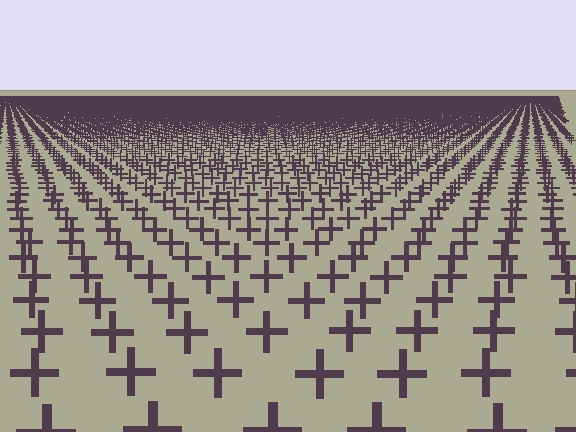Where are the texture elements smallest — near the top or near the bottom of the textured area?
Near the top.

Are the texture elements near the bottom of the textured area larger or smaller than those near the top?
Larger. Near the bottom, elements are closer to the viewer and appear at a bigger on-screen size.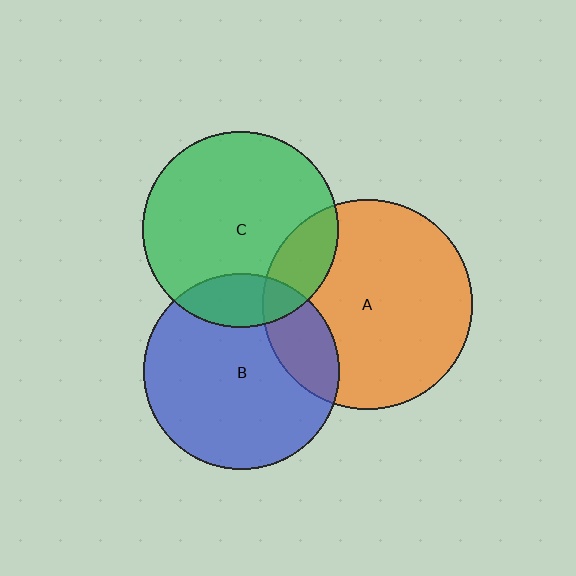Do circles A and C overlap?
Yes.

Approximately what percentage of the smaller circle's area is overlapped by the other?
Approximately 20%.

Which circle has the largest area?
Circle A (orange).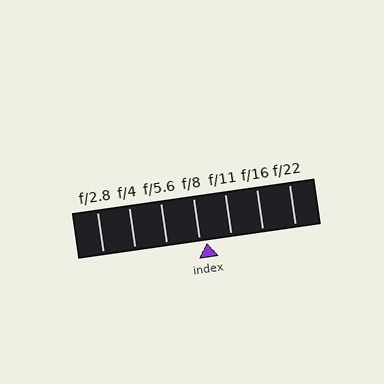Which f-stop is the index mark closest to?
The index mark is closest to f/8.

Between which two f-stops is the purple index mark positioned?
The index mark is between f/8 and f/11.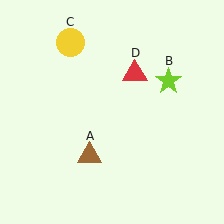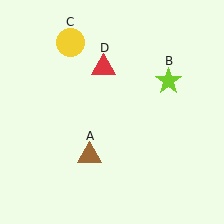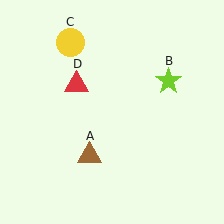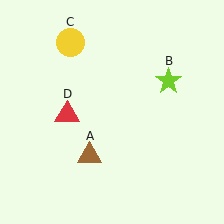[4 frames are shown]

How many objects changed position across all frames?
1 object changed position: red triangle (object D).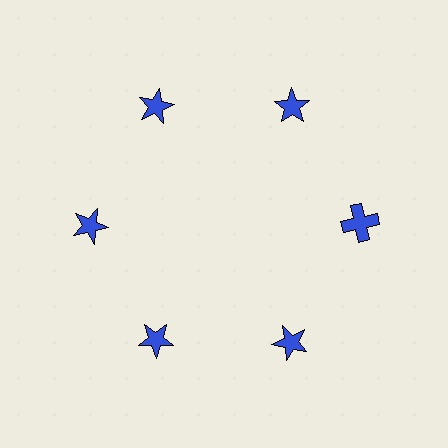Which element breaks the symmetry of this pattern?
The blue cross at roughly the 3 o'clock position breaks the symmetry. All other shapes are blue stars.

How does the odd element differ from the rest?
It has a different shape: cross instead of star.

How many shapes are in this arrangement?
There are 6 shapes arranged in a ring pattern.